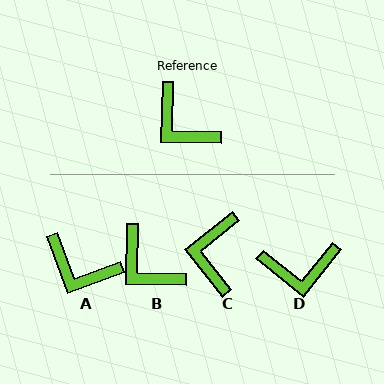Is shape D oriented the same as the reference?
No, it is off by about 52 degrees.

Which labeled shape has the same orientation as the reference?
B.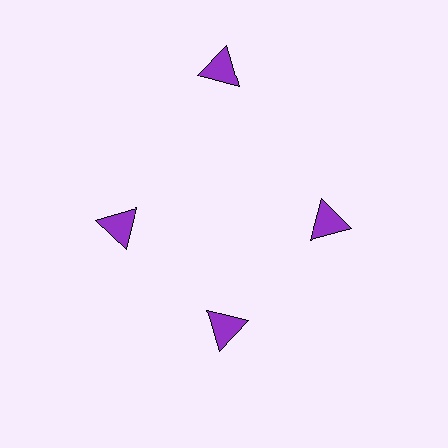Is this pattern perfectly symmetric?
No. The 4 purple triangles are arranged in a ring, but one element near the 12 o'clock position is pushed outward from the center, breaking the 4-fold rotational symmetry.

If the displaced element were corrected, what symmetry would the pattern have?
It would have 4-fold rotational symmetry — the pattern would map onto itself every 90 degrees.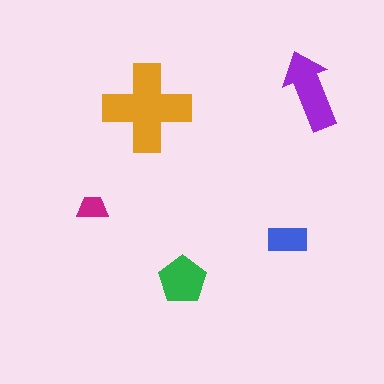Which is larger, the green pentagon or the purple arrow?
The purple arrow.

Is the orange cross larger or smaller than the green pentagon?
Larger.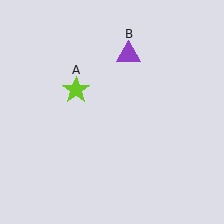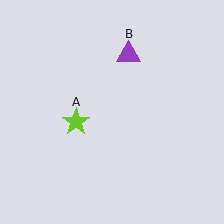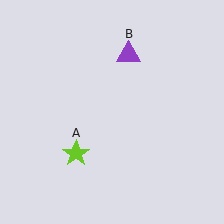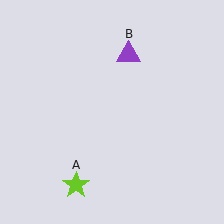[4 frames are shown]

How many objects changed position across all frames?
1 object changed position: lime star (object A).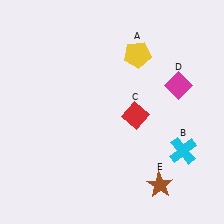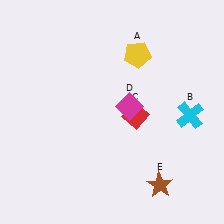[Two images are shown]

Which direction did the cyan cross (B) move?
The cyan cross (B) moved up.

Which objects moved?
The objects that moved are: the cyan cross (B), the magenta diamond (D).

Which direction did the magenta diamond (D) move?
The magenta diamond (D) moved left.